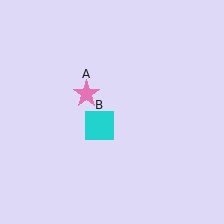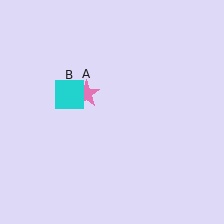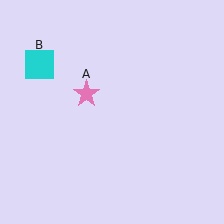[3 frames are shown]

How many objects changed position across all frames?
1 object changed position: cyan square (object B).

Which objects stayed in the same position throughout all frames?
Pink star (object A) remained stationary.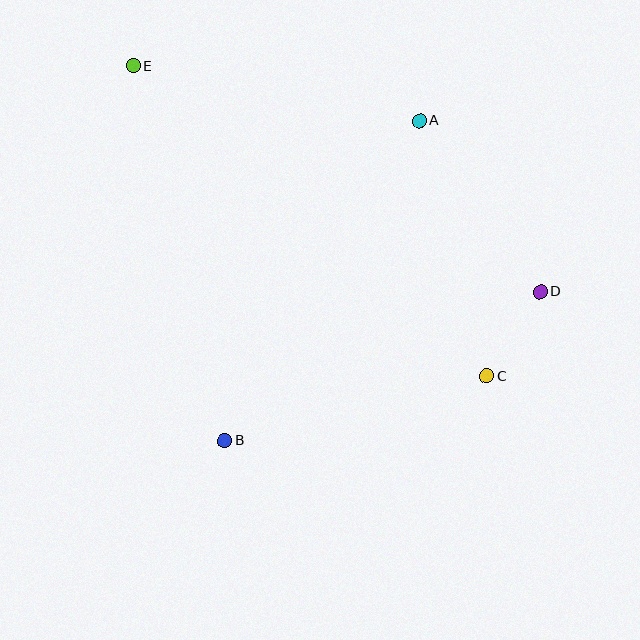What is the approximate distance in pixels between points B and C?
The distance between B and C is approximately 270 pixels.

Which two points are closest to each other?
Points C and D are closest to each other.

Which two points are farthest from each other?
Points C and E are farthest from each other.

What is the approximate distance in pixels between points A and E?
The distance between A and E is approximately 291 pixels.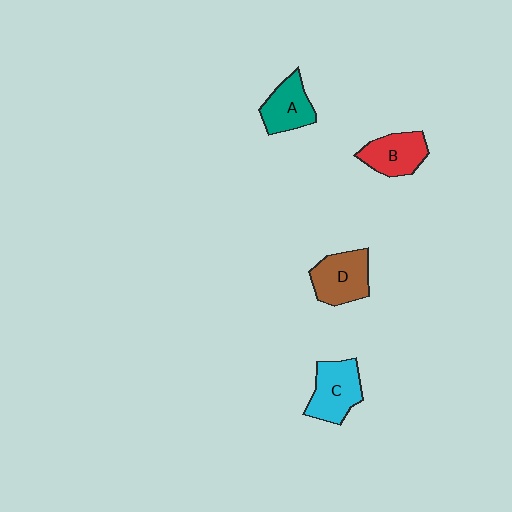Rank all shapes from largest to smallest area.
From largest to smallest: C (cyan), D (brown), B (red), A (teal).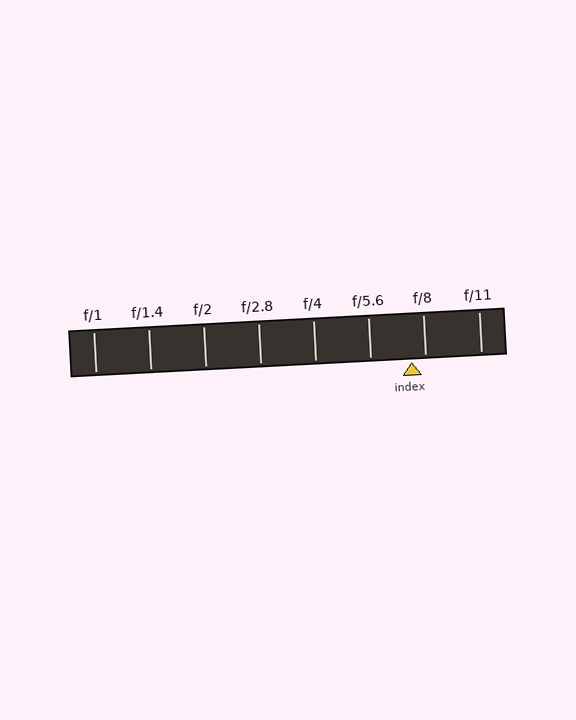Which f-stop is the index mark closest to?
The index mark is closest to f/8.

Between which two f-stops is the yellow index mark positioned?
The index mark is between f/5.6 and f/8.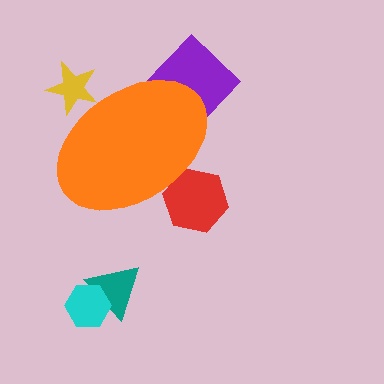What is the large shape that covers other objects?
An orange ellipse.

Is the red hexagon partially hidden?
Yes, the red hexagon is partially hidden behind the orange ellipse.